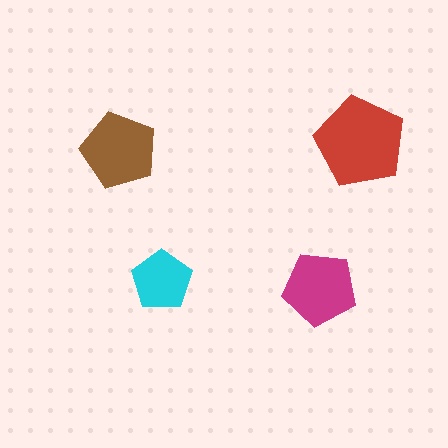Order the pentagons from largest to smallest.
the red one, the brown one, the magenta one, the cyan one.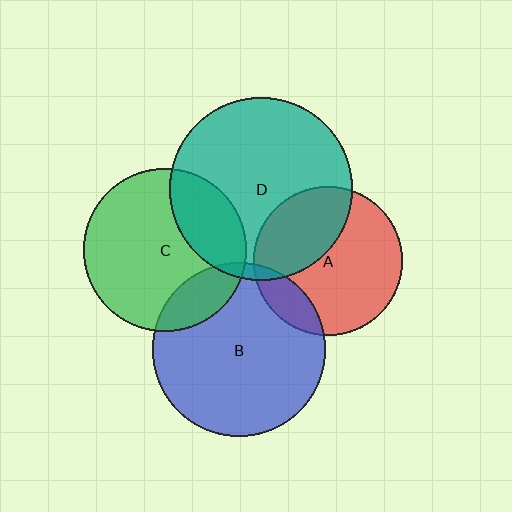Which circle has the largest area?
Circle D (teal).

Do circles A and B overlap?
Yes.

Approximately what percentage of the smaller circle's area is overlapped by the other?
Approximately 15%.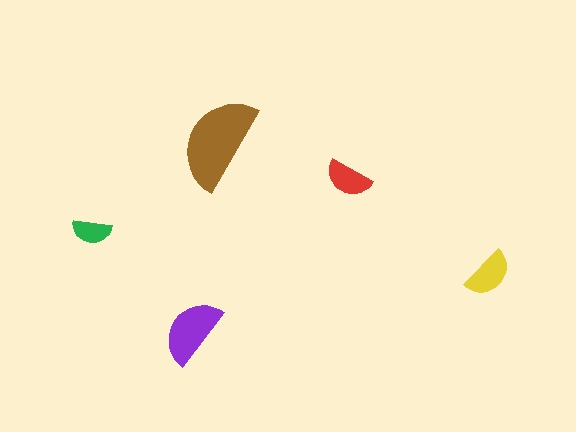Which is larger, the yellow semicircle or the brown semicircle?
The brown one.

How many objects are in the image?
There are 5 objects in the image.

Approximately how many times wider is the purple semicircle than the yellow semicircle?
About 1.5 times wider.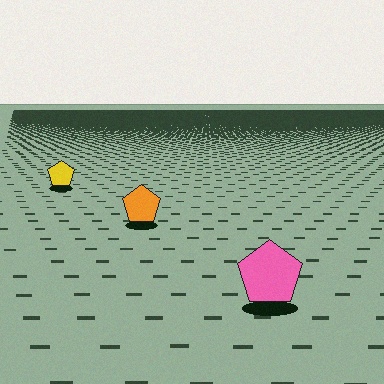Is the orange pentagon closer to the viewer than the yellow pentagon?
Yes. The orange pentagon is closer — you can tell from the texture gradient: the ground texture is coarser near it.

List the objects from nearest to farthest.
From nearest to farthest: the pink pentagon, the orange pentagon, the yellow pentagon.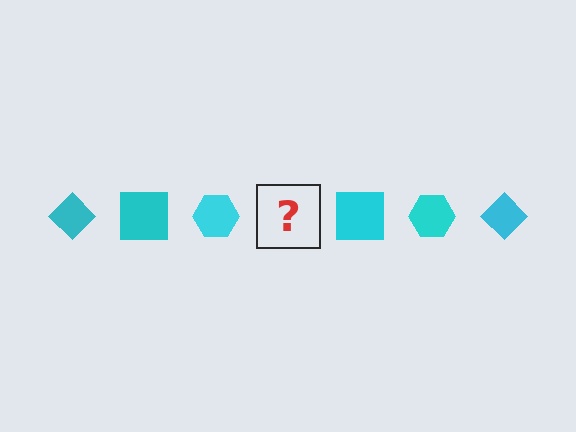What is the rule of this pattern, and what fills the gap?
The rule is that the pattern cycles through diamond, square, hexagon shapes in cyan. The gap should be filled with a cyan diamond.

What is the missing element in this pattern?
The missing element is a cyan diamond.